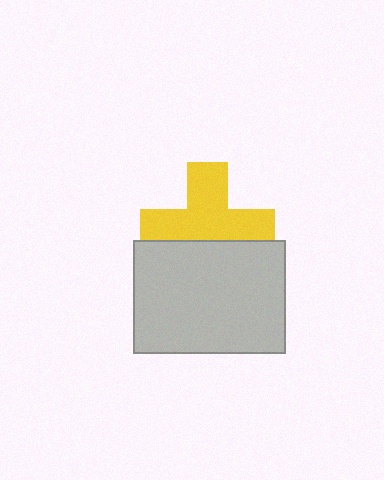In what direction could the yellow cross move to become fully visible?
The yellow cross could move up. That would shift it out from behind the light gray rectangle entirely.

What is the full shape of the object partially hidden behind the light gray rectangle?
The partially hidden object is a yellow cross.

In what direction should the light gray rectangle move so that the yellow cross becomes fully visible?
The light gray rectangle should move down. That is the shortest direction to clear the overlap and leave the yellow cross fully visible.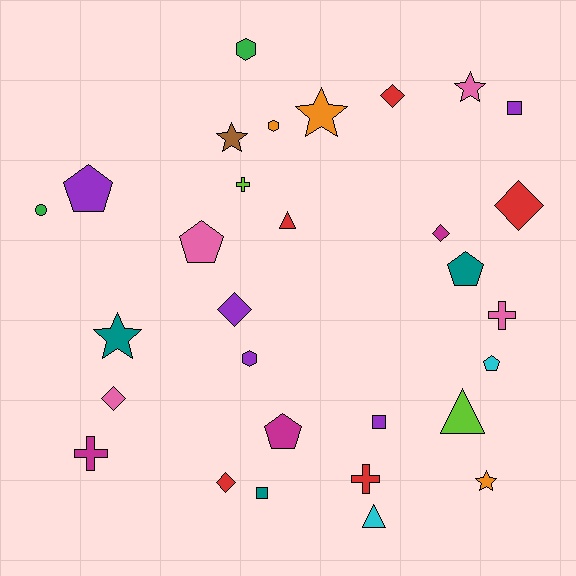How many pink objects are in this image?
There are 4 pink objects.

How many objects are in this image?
There are 30 objects.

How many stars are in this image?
There are 5 stars.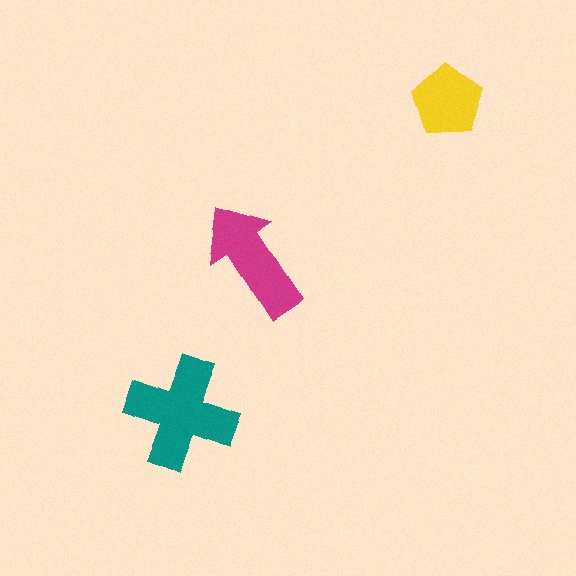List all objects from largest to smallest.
The teal cross, the magenta arrow, the yellow pentagon.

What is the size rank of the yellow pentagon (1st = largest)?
3rd.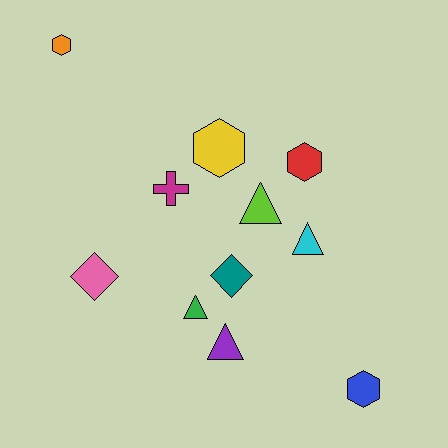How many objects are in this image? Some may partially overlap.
There are 11 objects.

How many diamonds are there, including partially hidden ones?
There are 2 diamonds.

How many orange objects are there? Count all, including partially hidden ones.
There is 1 orange object.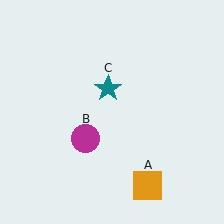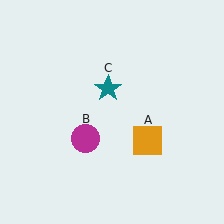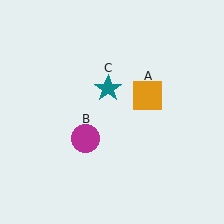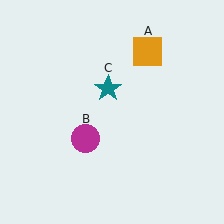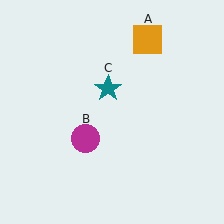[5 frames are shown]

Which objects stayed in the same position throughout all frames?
Magenta circle (object B) and teal star (object C) remained stationary.